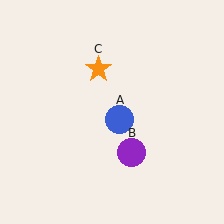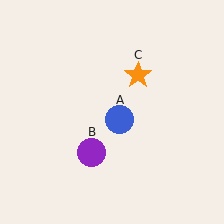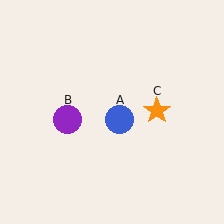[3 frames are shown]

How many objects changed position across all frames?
2 objects changed position: purple circle (object B), orange star (object C).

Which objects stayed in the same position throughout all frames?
Blue circle (object A) remained stationary.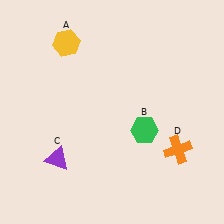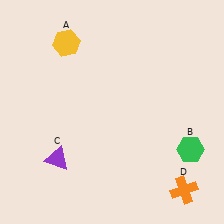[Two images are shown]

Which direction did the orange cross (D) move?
The orange cross (D) moved down.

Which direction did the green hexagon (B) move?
The green hexagon (B) moved right.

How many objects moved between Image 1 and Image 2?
2 objects moved between the two images.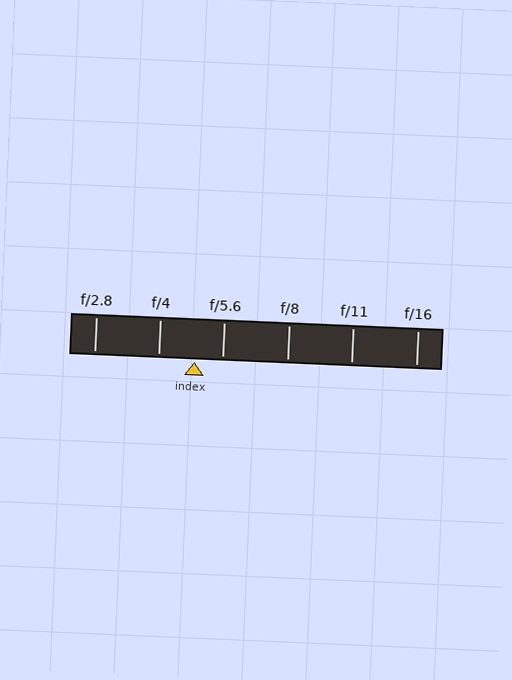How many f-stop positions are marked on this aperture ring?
There are 6 f-stop positions marked.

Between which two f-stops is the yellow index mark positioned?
The index mark is between f/4 and f/5.6.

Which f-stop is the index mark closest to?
The index mark is closest to f/5.6.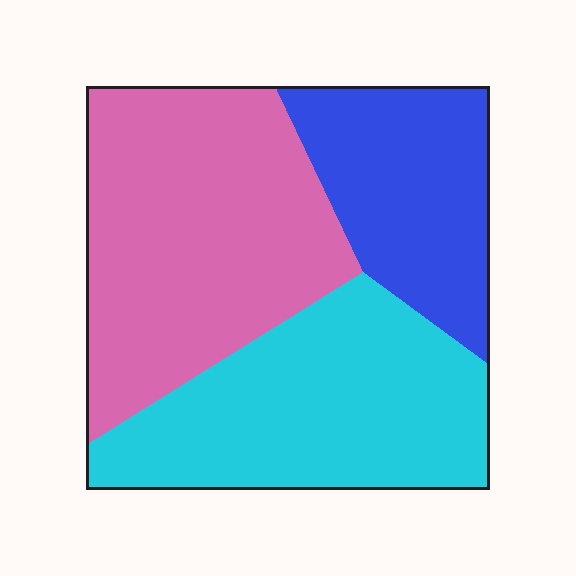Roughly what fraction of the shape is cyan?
Cyan covers 36% of the shape.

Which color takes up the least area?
Blue, at roughly 25%.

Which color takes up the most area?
Pink, at roughly 40%.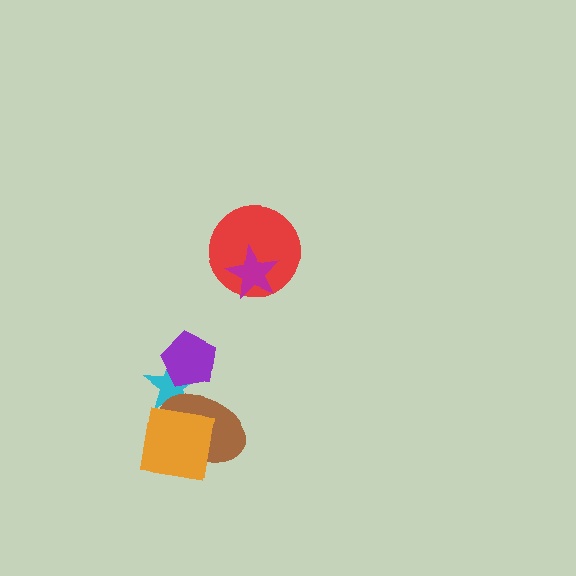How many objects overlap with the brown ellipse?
2 objects overlap with the brown ellipse.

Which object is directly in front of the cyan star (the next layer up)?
The brown ellipse is directly in front of the cyan star.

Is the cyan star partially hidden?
Yes, it is partially covered by another shape.